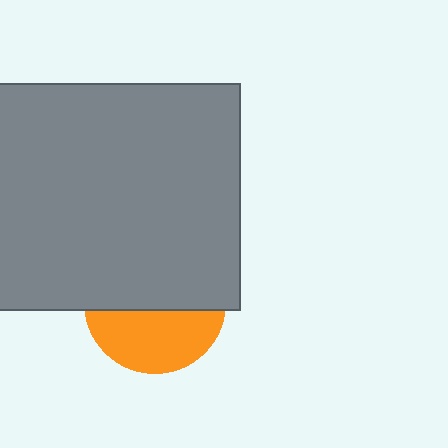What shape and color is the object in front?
The object in front is a gray rectangle.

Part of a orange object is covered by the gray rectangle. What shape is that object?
It is a circle.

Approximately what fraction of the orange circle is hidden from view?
Roughly 58% of the orange circle is hidden behind the gray rectangle.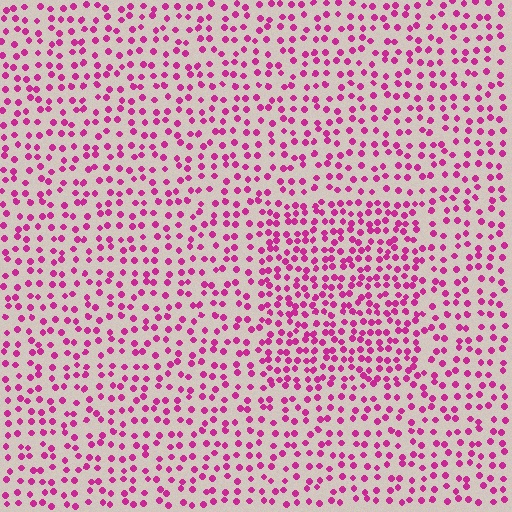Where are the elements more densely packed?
The elements are more densely packed inside the rectangle boundary.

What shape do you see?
I see a rectangle.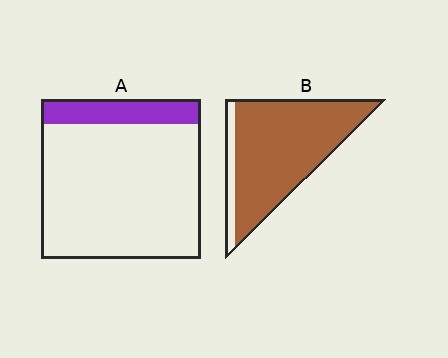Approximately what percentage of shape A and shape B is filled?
A is approximately 15% and B is approximately 90%.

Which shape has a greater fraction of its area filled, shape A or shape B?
Shape B.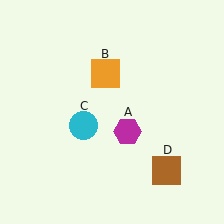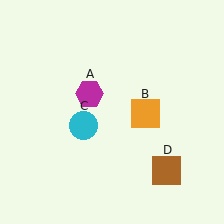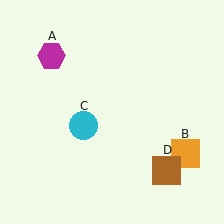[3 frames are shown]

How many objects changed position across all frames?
2 objects changed position: magenta hexagon (object A), orange square (object B).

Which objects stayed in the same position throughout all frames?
Cyan circle (object C) and brown square (object D) remained stationary.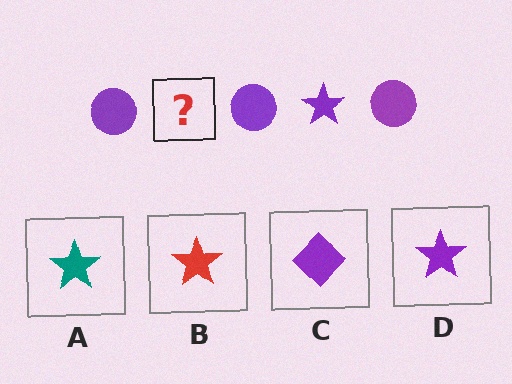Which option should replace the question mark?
Option D.